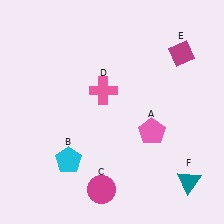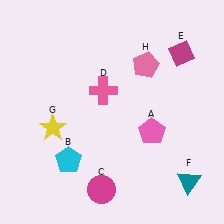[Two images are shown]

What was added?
A yellow star (G), a pink pentagon (H) were added in Image 2.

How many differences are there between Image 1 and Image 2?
There are 2 differences between the two images.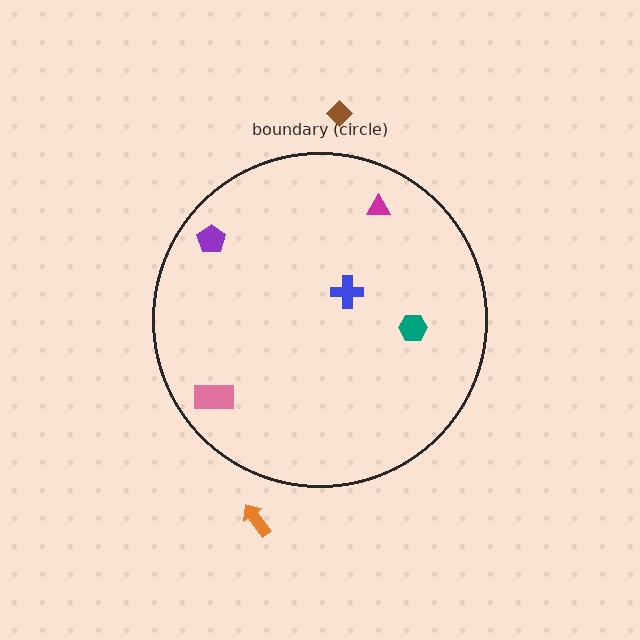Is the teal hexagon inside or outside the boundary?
Inside.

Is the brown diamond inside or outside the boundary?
Outside.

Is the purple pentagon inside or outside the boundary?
Inside.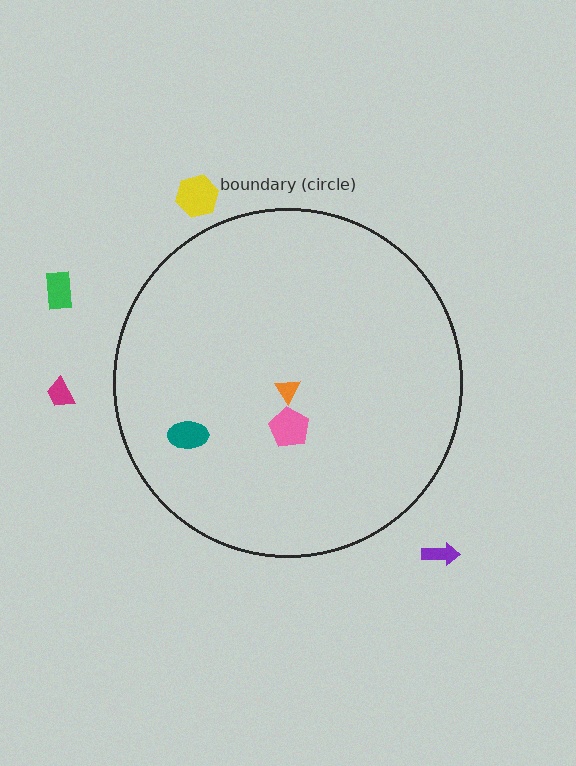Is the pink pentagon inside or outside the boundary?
Inside.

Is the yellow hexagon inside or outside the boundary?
Outside.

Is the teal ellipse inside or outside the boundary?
Inside.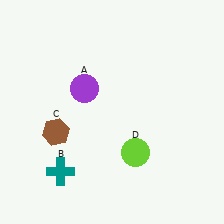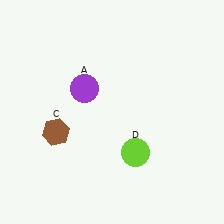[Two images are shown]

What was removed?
The teal cross (B) was removed in Image 2.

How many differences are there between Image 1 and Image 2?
There is 1 difference between the two images.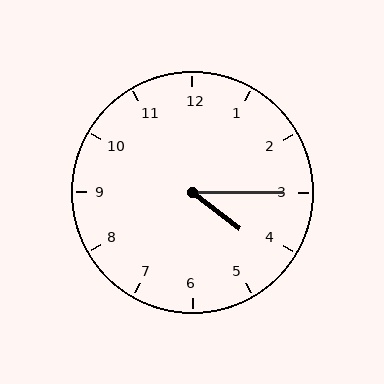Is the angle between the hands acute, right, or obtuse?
It is acute.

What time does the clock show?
4:15.